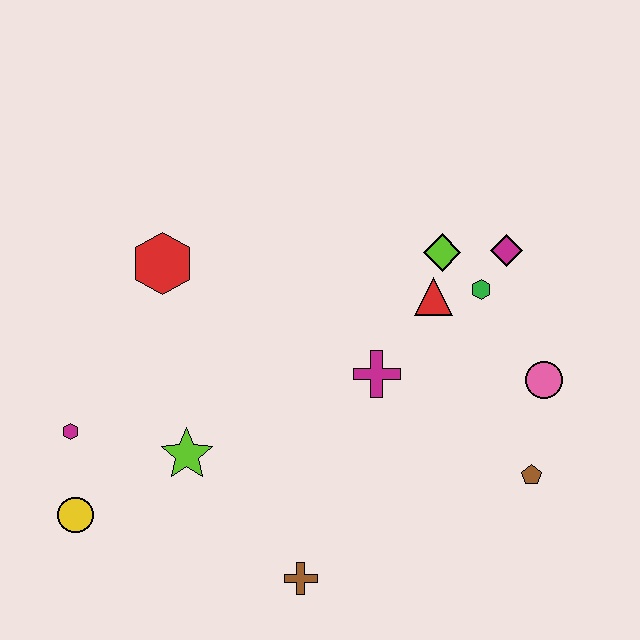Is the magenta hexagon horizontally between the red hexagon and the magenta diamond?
No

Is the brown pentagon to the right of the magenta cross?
Yes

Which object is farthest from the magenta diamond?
The yellow circle is farthest from the magenta diamond.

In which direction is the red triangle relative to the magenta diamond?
The red triangle is to the left of the magenta diamond.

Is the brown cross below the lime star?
Yes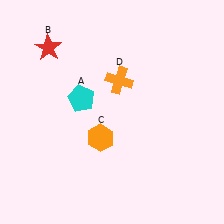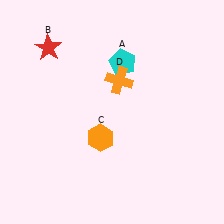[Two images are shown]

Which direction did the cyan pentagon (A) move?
The cyan pentagon (A) moved right.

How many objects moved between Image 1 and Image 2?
1 object moved between the two images.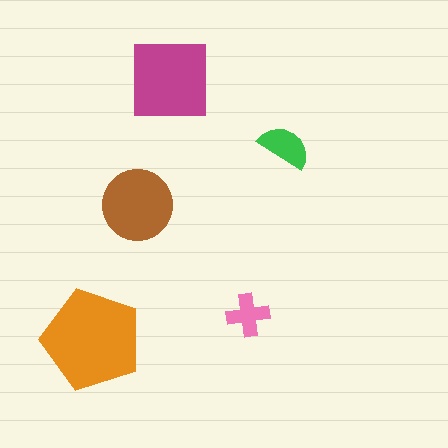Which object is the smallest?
The pink cross.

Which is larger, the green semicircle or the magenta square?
The magenta square.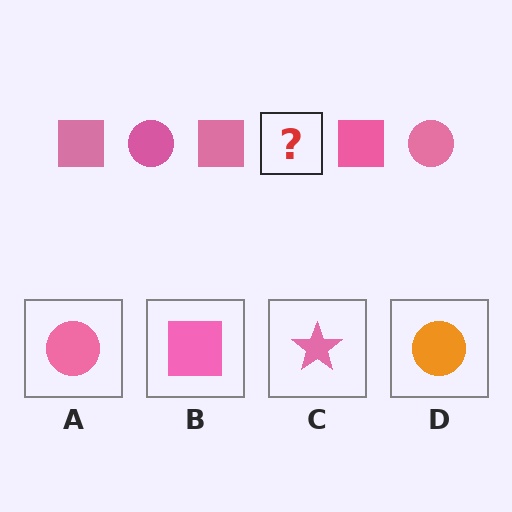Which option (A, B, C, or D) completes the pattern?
A.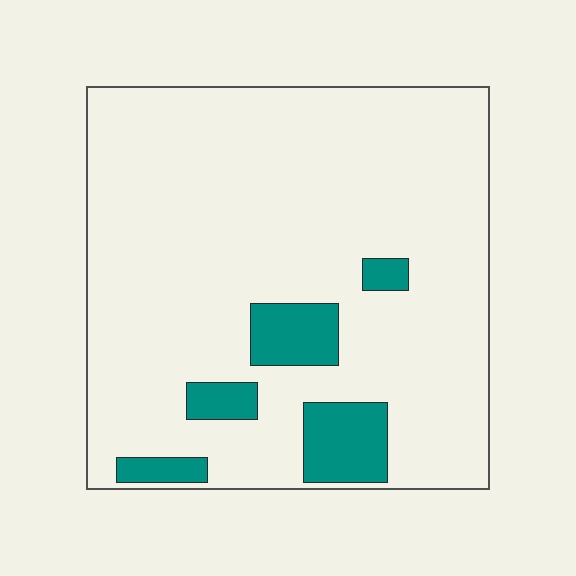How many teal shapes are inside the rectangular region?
5.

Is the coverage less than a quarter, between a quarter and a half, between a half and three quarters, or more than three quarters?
Less than a quarter.